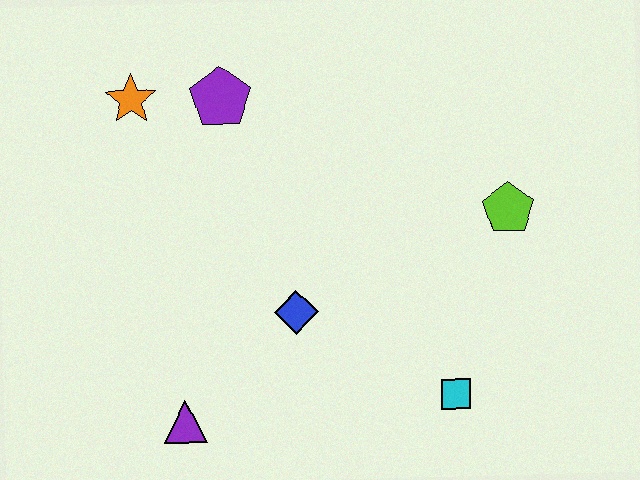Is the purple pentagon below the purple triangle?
No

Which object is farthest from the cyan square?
The orange star is farthest from the cyan square.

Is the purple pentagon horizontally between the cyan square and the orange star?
Yes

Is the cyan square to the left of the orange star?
No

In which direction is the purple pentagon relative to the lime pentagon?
The purple pentagon is to the left of the lime pentagon.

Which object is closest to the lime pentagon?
The cyan square is closest to the lime pentagon.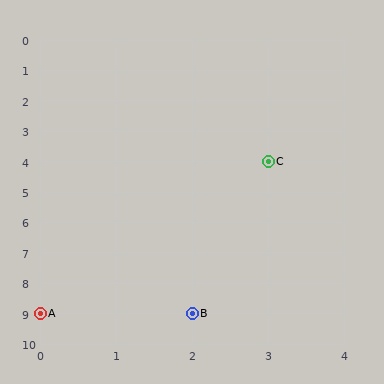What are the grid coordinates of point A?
Point A is at grid coordinates (0, 9).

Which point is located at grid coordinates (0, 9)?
Point A is at (0, 9).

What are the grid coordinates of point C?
Point C is at grid coordinates (3, 4).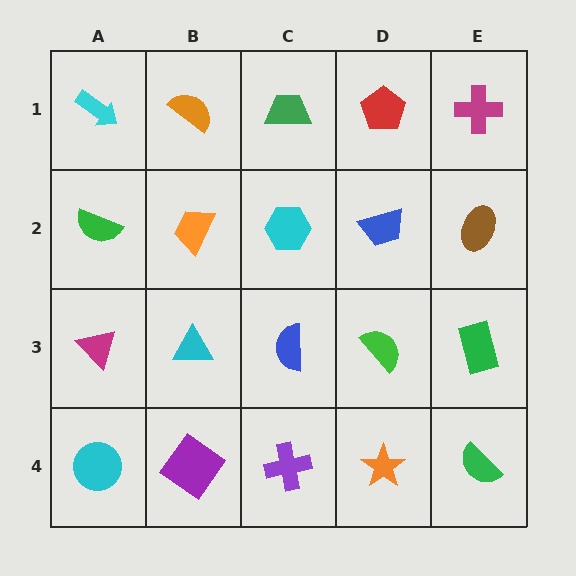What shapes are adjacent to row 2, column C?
A green trapezoid (row 1, column C), a blue semicircle (row 3, column C), an orange trapezoid (row 2, column B), a blue trapezoid (row 2, column D).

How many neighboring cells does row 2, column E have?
3.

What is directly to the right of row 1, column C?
A red pentagon.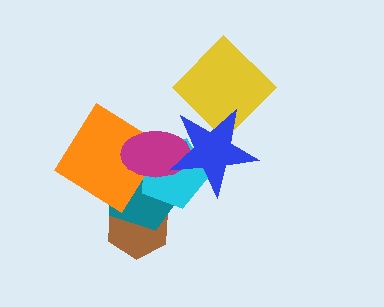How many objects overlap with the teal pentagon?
5 objects overlap with the teal pentagon.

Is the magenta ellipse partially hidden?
Yes, it is partially covered by another shape.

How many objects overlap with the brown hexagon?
1 object overlaps with the brown hexagon.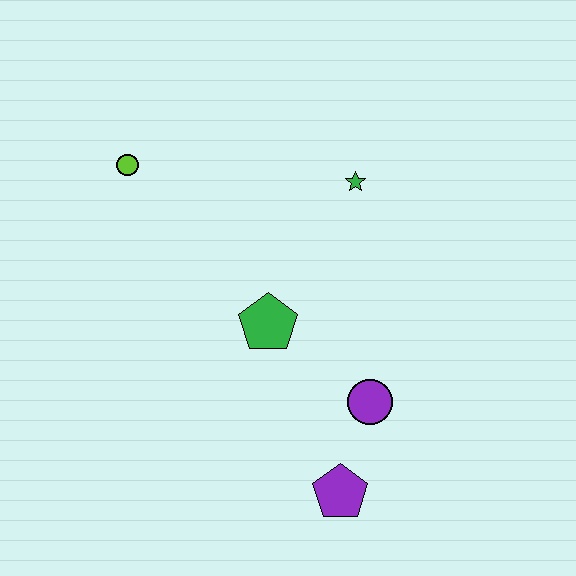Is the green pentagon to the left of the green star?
Yes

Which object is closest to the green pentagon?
The purple circle is closest to the green pentagon.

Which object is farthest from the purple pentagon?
The lime circle is farthest from the purple pentagon.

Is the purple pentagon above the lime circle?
No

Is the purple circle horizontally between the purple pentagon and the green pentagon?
No